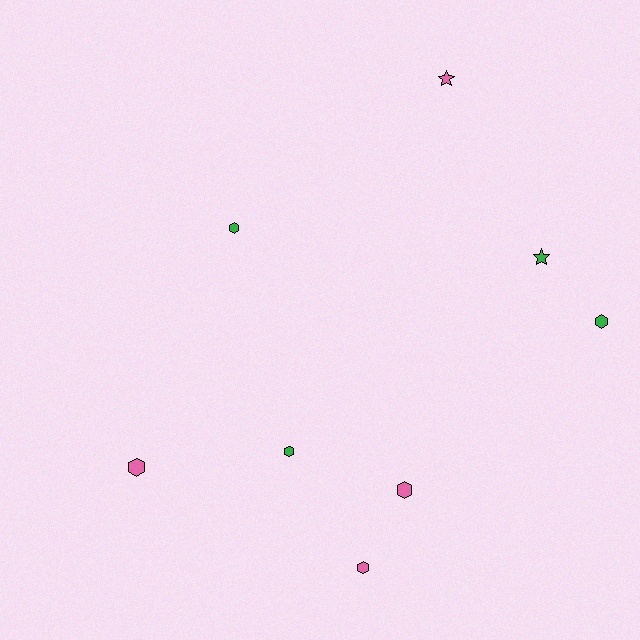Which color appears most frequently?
Pink, with 4 objects.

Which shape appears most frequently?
Hexagon, with 6 objects.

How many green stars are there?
There is 1 green star.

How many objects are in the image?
There are 8 objects.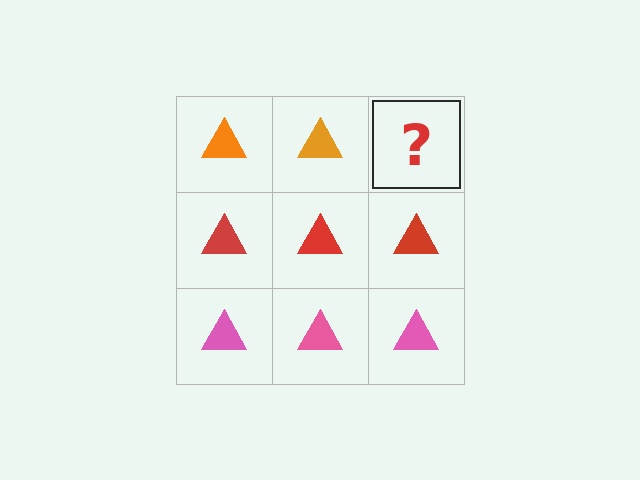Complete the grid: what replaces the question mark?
The question mark should be replaced with an orange triangle.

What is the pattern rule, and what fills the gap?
The rule is that each row has a consistent color. The gap should be filled with an orange triangle.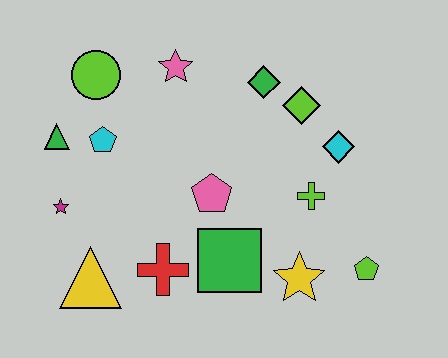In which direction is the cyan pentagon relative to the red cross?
The cyan pentagon is above the red cross.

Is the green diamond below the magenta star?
No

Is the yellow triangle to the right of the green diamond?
No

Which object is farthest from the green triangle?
The lime pentagon is farthest from the green triangle.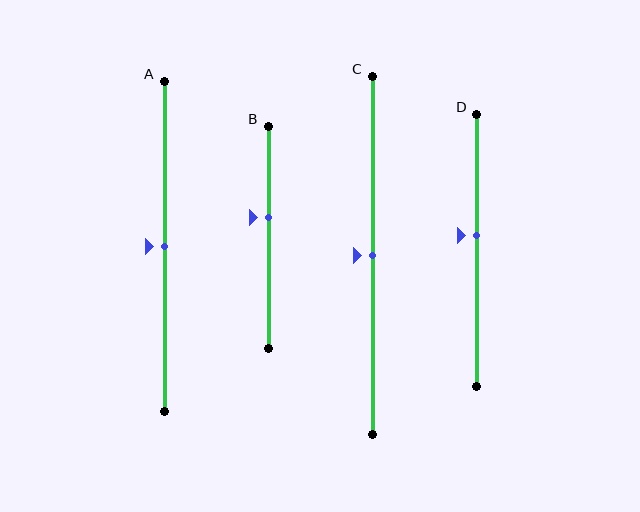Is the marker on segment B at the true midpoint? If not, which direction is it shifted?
No, the marker on segment B is shifted upward by about 9% of the segment length.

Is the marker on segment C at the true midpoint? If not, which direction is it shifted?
Yes, the marker on segment C is at the true midpoint.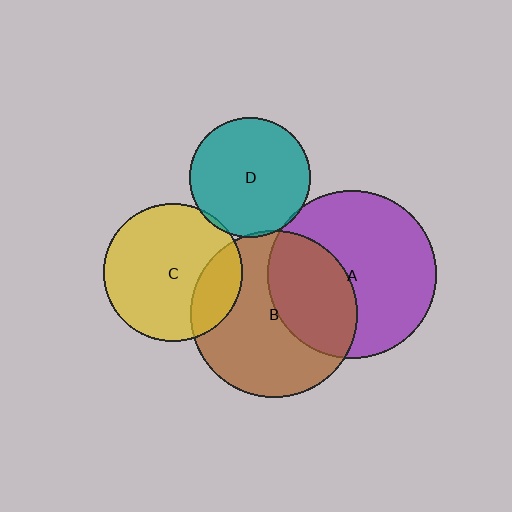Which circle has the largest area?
Circle A (purple).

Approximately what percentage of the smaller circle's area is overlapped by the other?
Approximately 35%.